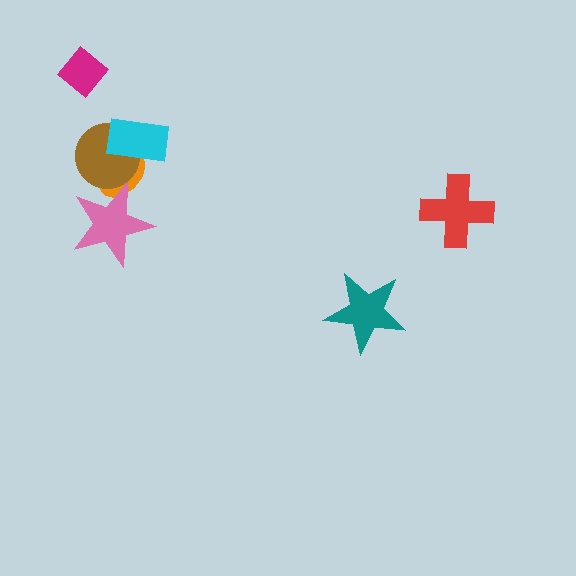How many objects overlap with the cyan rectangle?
2 objects overlap with the cyan rectangle.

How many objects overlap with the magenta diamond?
0 objects overlap with the magenta diamond.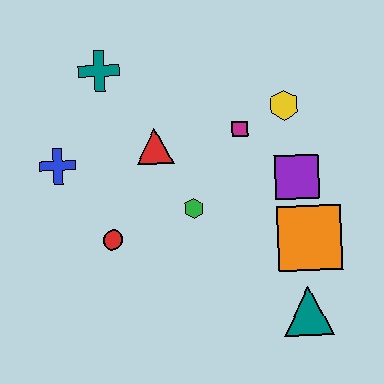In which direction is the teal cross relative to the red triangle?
The teal cross is above the red triangle.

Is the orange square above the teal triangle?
Yes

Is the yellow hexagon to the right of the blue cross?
Yes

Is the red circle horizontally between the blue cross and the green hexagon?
Yes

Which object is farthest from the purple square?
The blue cross is farthest from the purple square.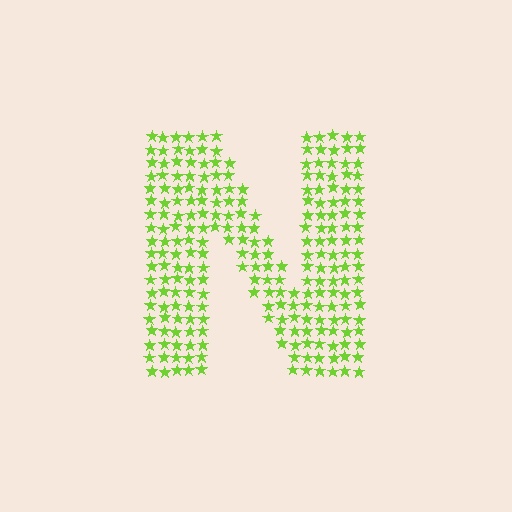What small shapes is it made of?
It is made of small stars.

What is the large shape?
The large shape is the letter N.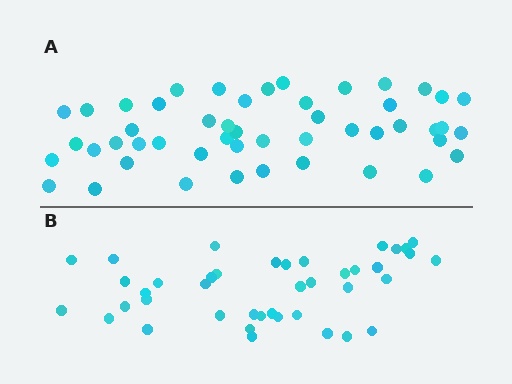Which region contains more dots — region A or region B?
Region A (the top region) has more dots.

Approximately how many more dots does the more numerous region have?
Region A has roughly 8 or so more dots than region B.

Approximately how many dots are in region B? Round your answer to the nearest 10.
About 40 dots. (The exact count is 41, which rounds to 40.)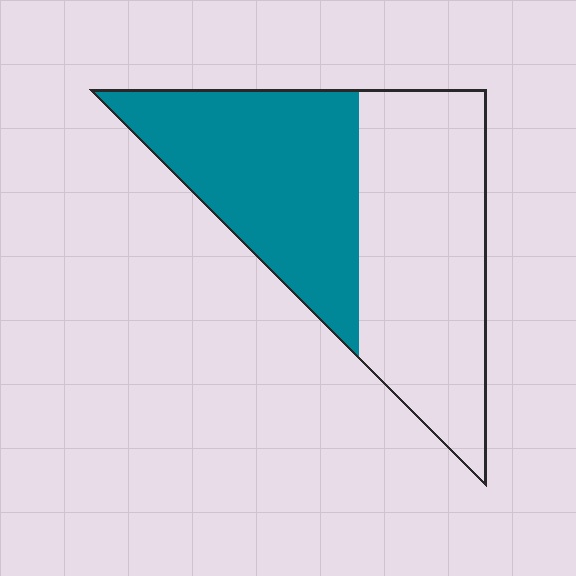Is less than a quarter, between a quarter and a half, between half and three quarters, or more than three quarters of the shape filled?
Between a quarter and a half.